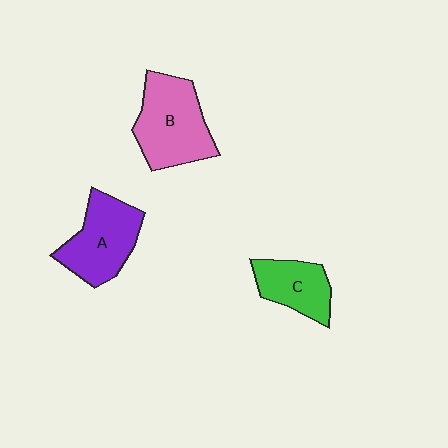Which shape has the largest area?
Shape B (pink).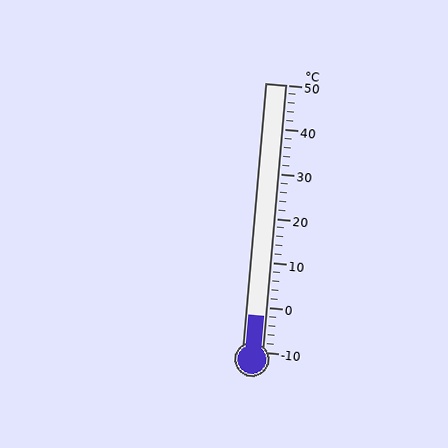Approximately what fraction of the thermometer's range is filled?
The thermometer is filled to approximately 15% of its range.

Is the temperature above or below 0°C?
The temperature is below 0°C.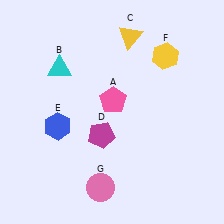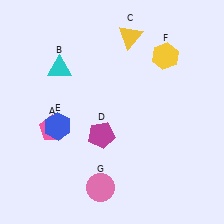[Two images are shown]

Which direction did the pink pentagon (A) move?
The pink pentagon (A) moved left.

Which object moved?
The pink pentagon (A) moved left.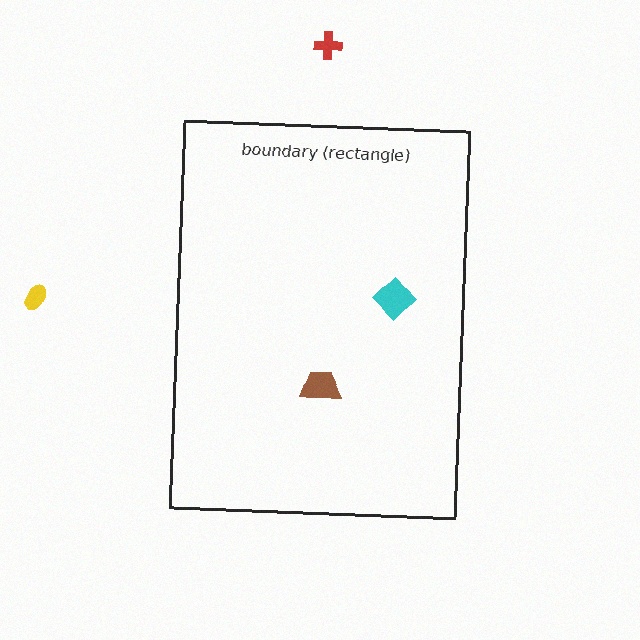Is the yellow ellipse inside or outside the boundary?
Outside.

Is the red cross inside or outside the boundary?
Outside.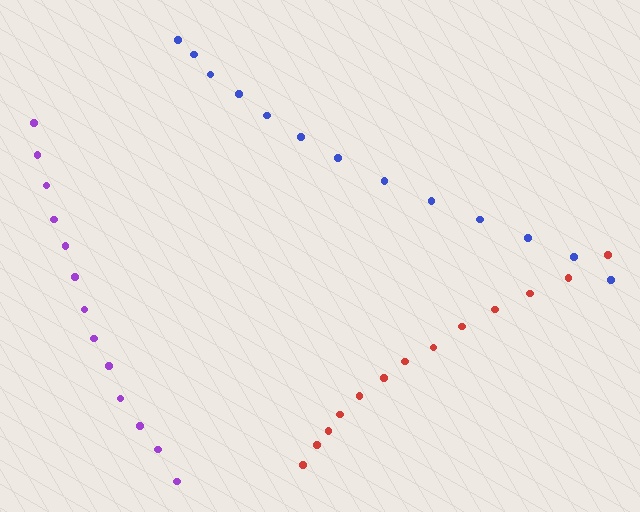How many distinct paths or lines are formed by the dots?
There are 3 distinct paths.